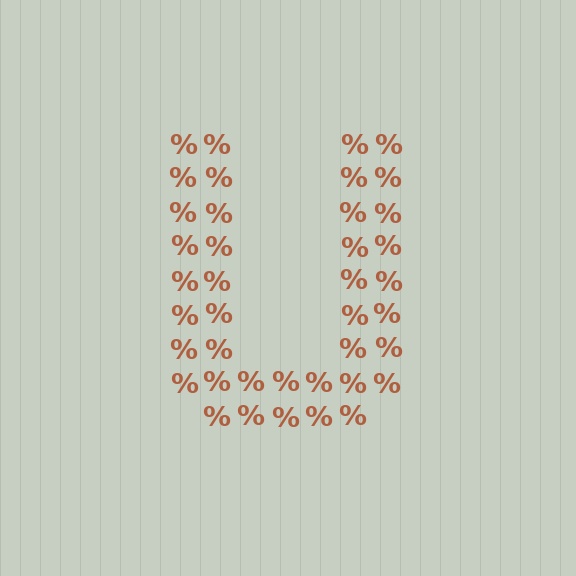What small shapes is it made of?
It is made of small percent signs.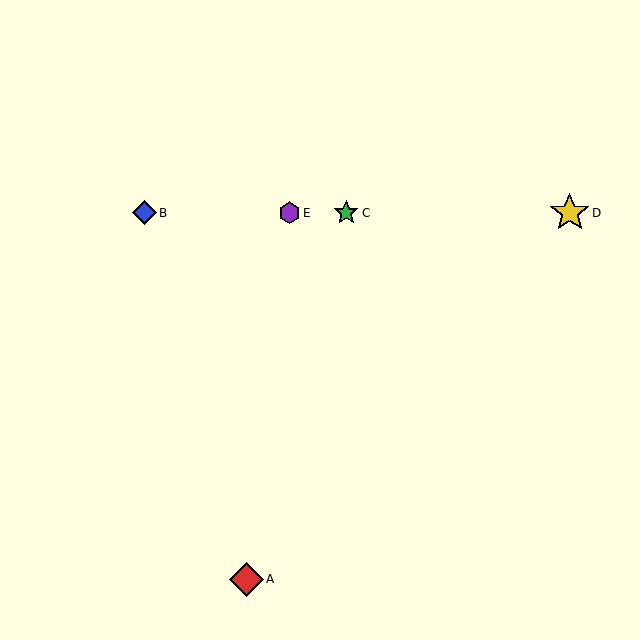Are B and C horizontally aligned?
Yes, both are at y≈213.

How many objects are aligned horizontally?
4 objects (B, C, D, E) are aligned horizontally.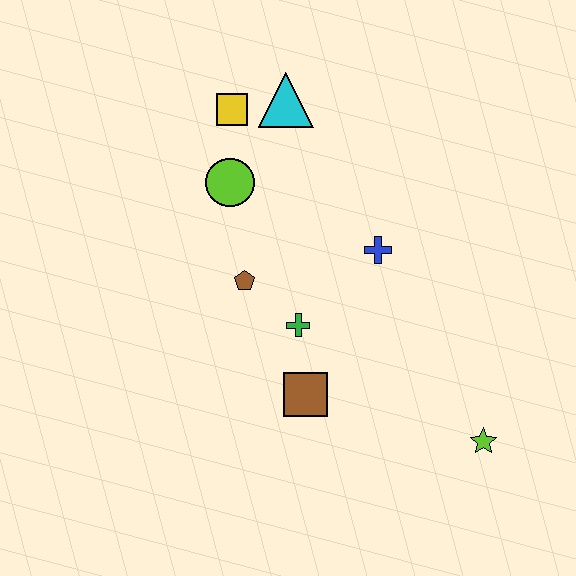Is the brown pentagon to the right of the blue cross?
No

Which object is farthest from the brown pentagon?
The lime star is farthest from the brown pentagon.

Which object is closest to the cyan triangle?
The yellow square is closest to the cyan triangle.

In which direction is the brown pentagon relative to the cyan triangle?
The brown pentagon is below the cyan triangle.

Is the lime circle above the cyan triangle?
No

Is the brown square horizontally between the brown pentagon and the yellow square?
No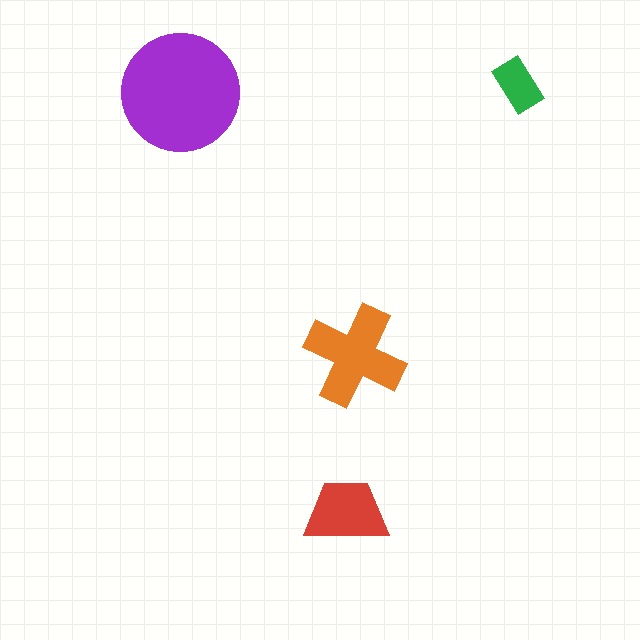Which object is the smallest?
The green rectangle.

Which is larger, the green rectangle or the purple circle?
The purple circle.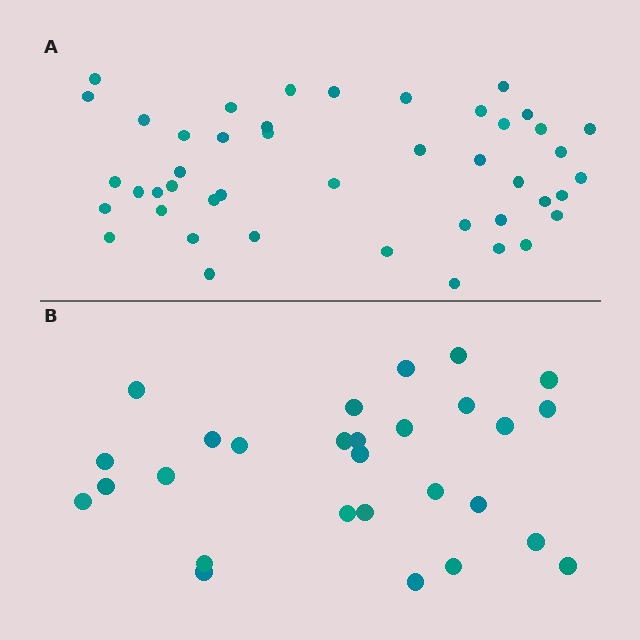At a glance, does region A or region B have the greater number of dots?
Region A (the top region) has more dots.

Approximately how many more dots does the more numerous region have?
Region A has approximately 15 more dots than region B.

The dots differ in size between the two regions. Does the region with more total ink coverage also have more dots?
No. Region B has more total ink coverage because its dots are larger, but region A actually contains more individual dots. Total area can be misleading — the number of items is what matters here.